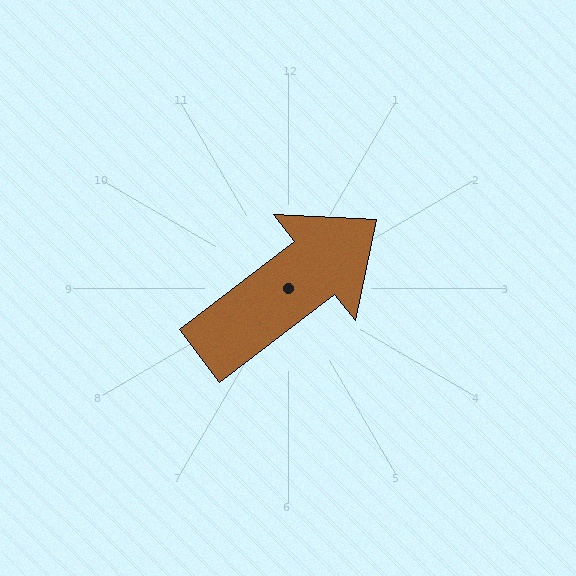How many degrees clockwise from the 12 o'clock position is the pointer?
Approximately 52 degrees.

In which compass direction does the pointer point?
Northeast.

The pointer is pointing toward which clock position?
Roughly 2 o'clock.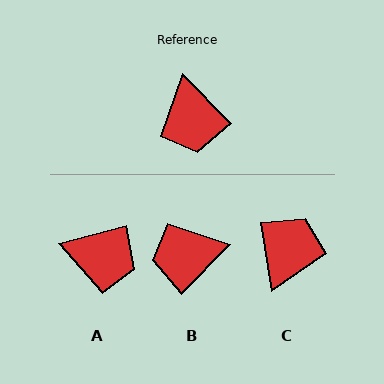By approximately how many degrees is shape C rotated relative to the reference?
Approximately 144 degrees counter-clockwise.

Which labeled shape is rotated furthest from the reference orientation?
C, about 144 degrees away.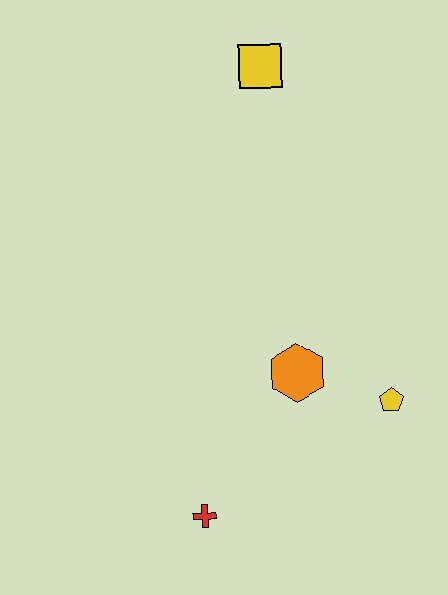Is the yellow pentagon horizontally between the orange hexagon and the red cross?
No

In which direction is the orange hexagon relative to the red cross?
The orange hexagon is above the red cross.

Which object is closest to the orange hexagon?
The yellow pentagon is closest to the orange hexagon.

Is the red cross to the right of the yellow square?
No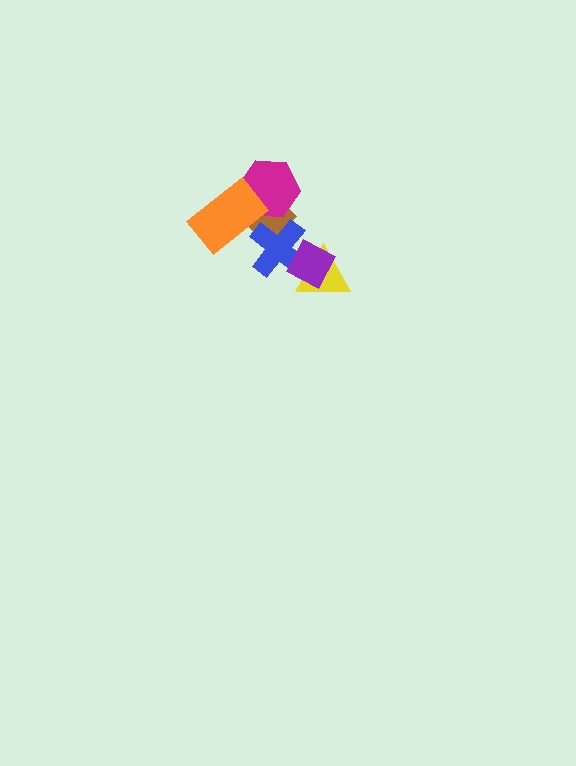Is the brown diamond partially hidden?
Yes, it is partially covered by another shape.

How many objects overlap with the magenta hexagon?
2 objects overlap with the magenta hexagon.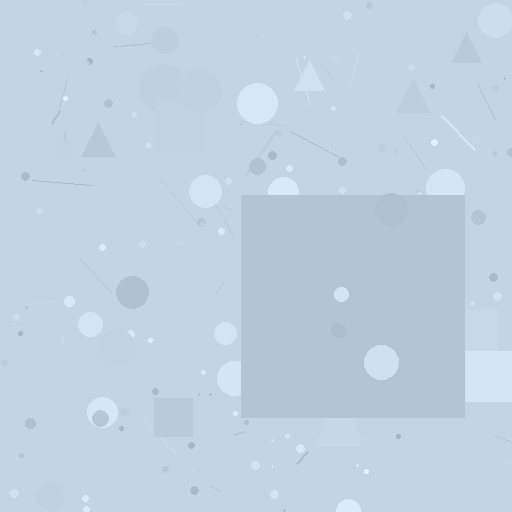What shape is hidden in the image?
A square is hidden in the image.